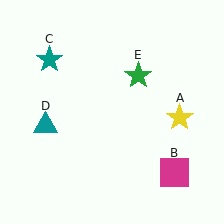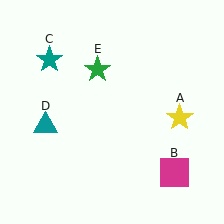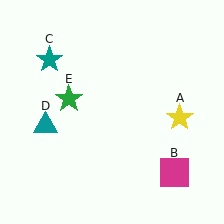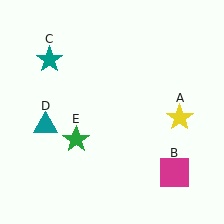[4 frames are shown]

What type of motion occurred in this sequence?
The green star (object E) rotated counterclockwise around the center of the scene.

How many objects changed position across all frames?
1 object changed position: green star (object E).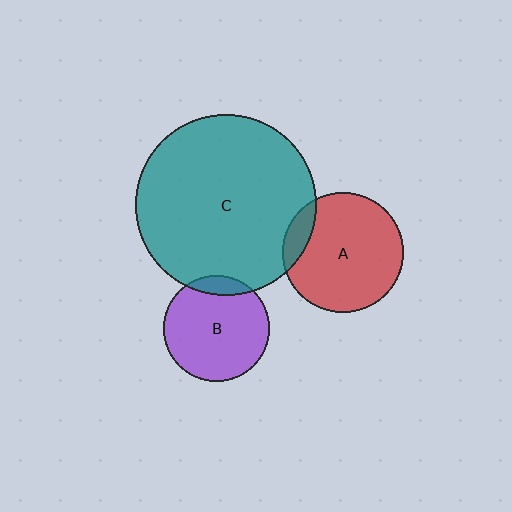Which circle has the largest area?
Circle C (teal).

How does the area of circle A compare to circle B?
Approximately 1.3 times.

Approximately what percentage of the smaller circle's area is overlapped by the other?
Approximately 10%.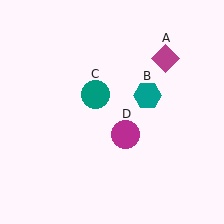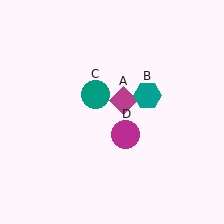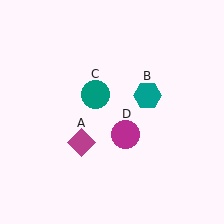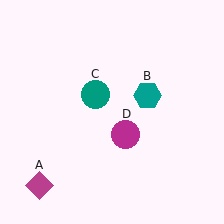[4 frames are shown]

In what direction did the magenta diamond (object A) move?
The magenta diamond (object A) moved down and to the left.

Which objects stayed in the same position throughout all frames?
Teal hexagon (object B) and teal circle (object C) and magenta circle (object D) remained stationary.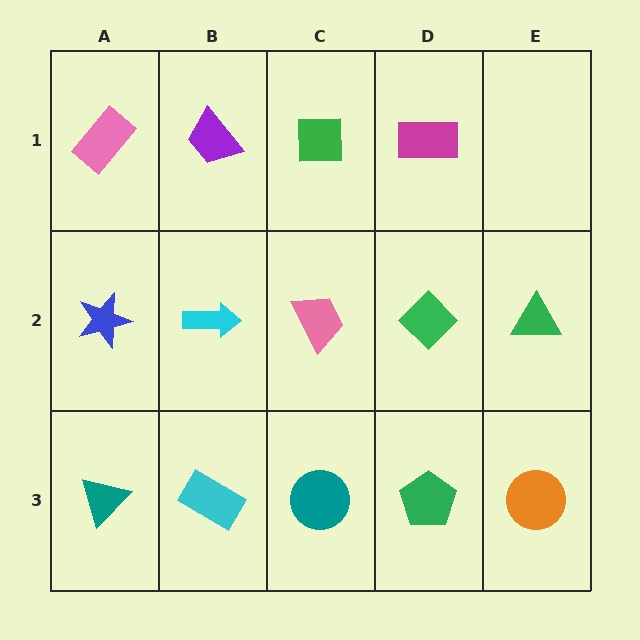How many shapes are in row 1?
4 shapes.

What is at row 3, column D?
A green pentagon.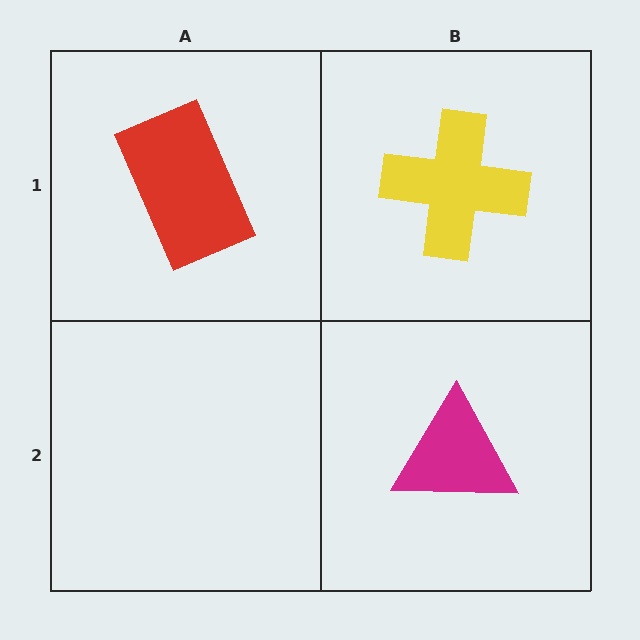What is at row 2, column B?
A magenta triangle.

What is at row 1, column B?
A yellow cross.